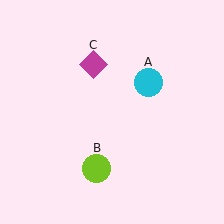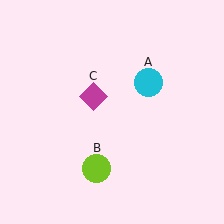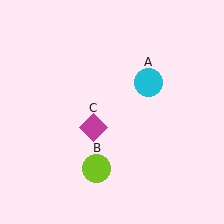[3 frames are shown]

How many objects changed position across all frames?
1 object changed position: magenta diamond (object C).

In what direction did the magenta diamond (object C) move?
The magenta diamond (object C) moved down.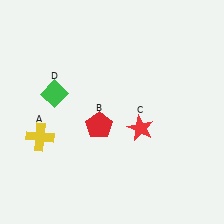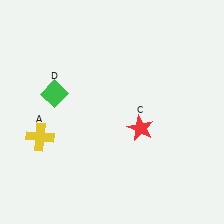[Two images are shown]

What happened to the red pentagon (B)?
The red pentagon (B) was removed in Image 2. It was in the bottom-left area of Image 1.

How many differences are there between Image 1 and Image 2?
There is 1 difference between the two images.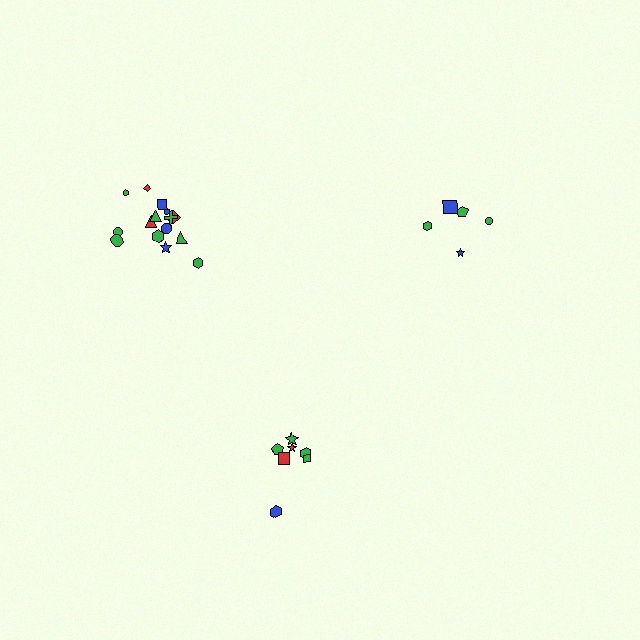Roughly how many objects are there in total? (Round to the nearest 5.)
Roughly 25 objects in total.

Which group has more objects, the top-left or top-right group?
The top-left group.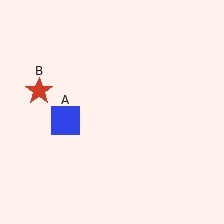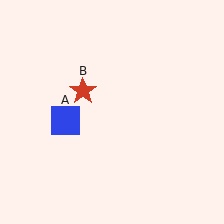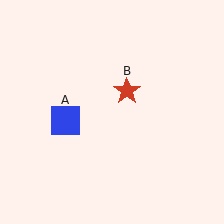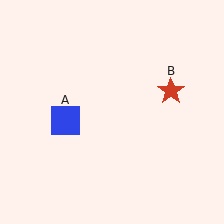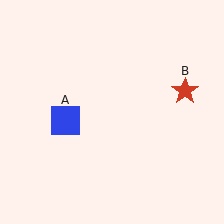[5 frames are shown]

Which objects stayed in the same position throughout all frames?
Blue square (object A) remained stationary.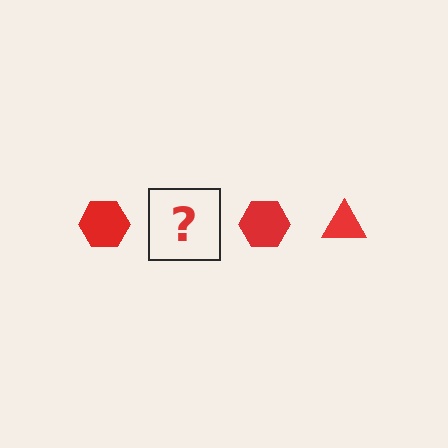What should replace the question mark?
The question mark should be replaced with a red triangle.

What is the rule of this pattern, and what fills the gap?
The rule is that the pattern cycles through hexagon, triangle shapes in red. The gap should be filled with a red triangle.